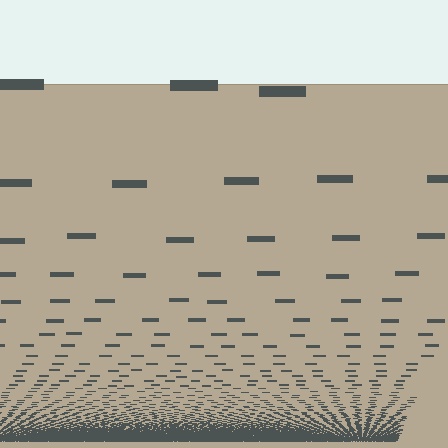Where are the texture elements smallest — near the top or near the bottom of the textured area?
Near the bottom.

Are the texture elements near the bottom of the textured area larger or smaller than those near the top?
Smaller. The gradient is inverted — elements near the bottom are smaller and denser.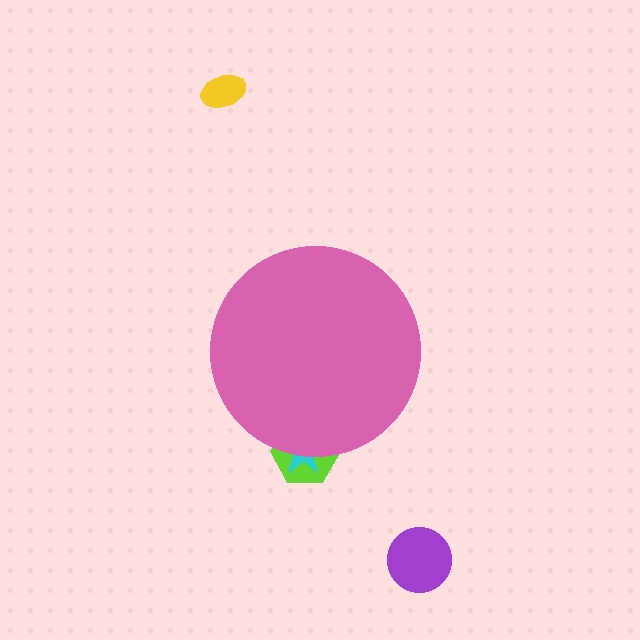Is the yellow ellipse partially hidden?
No, the yellow ellipse is fully visible.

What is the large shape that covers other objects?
A pink circle.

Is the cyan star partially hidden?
Yes, the cyan star is partially hidden behind the pink circle.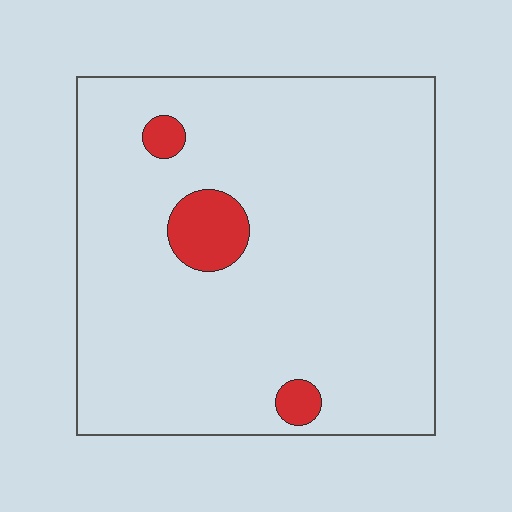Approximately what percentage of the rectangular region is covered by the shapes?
Approximately 5%.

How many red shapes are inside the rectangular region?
3.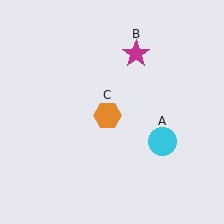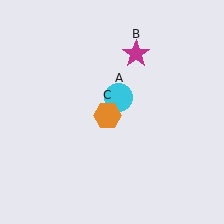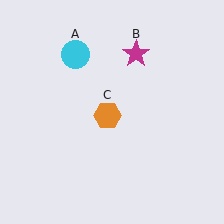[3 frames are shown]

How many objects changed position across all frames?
1 object changed position: cyan circle (object A).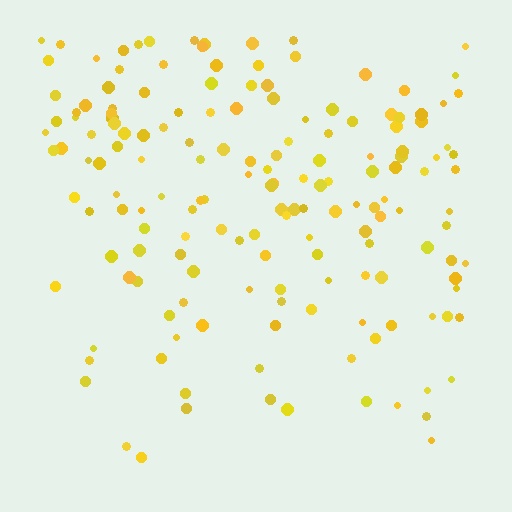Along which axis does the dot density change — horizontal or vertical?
Vertical.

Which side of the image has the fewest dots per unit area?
The bottom.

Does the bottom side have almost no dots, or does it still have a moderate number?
Still a moderate number, just noticeably fewer than the top.